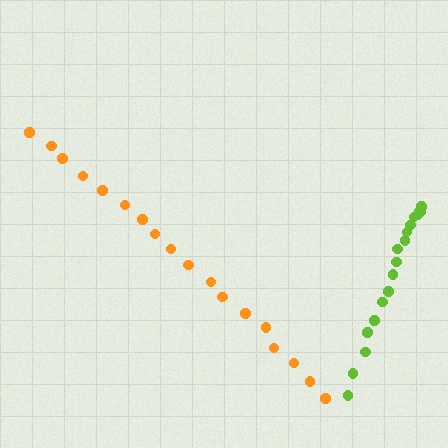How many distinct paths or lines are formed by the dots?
There are 2 distinct paths.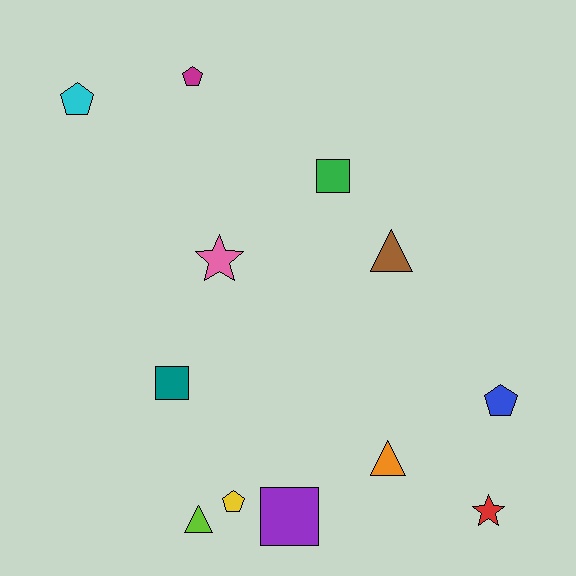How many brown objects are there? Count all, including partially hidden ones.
There is 1 brown object.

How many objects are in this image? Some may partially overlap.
There are 12 objects.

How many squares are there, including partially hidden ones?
There are 3 squares.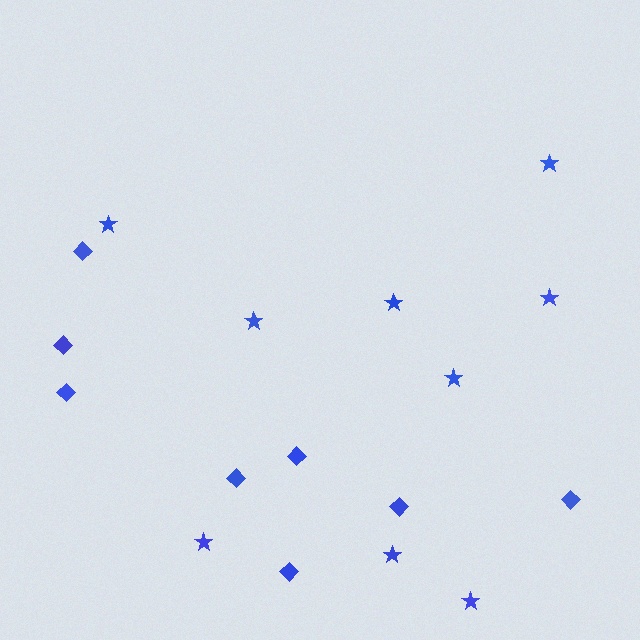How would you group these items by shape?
There are 2 groups: one group of stars (9) and one group of diamonds (8).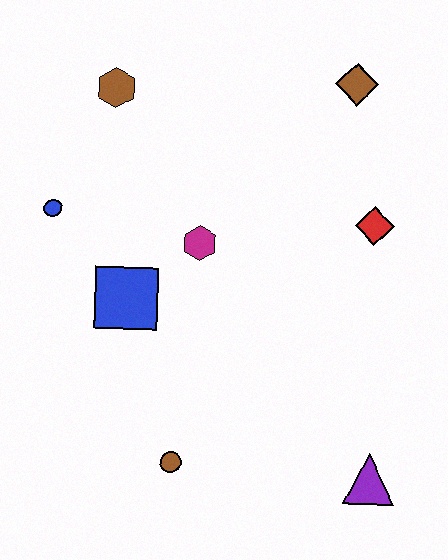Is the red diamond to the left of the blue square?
No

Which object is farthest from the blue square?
The brown diamond is farthest from the blue square.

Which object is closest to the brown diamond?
The red diamond is closest to the brown diamond.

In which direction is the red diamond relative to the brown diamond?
The red diamond is below the brown diamond.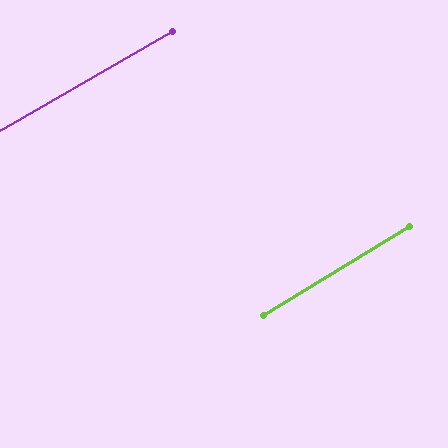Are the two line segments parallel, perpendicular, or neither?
Parallel — their directions differ by only 1.6°.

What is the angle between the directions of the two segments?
Approximately 2 degrees.